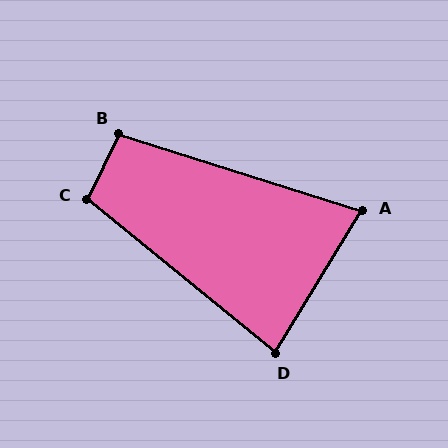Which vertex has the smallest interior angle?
A, at approximately 76 degrees.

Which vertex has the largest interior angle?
C, at approximately 104 degrees.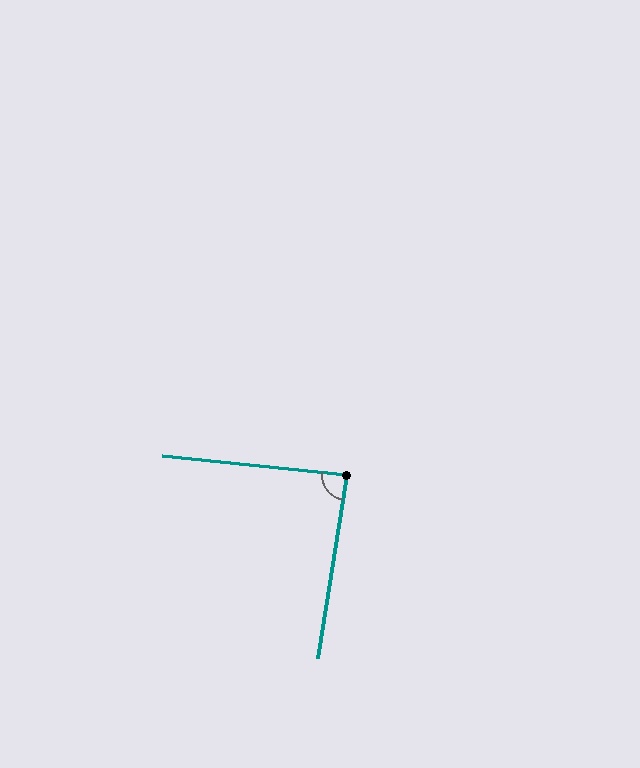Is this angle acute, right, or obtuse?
It is approximately a right angle.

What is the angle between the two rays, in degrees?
Approximately 87 degrees.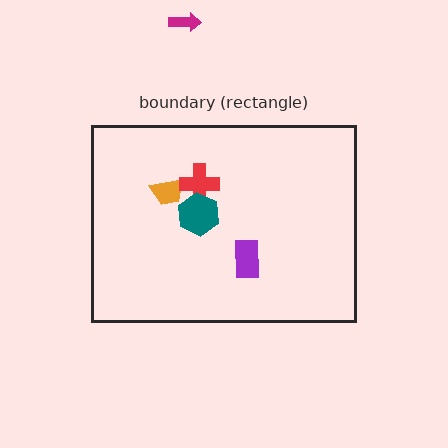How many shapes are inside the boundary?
4 inside, 1 outside.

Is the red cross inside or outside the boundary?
Inside.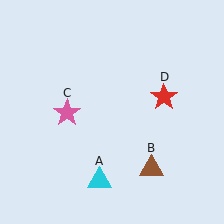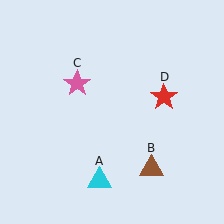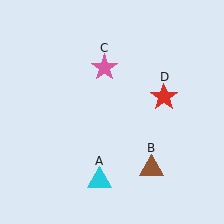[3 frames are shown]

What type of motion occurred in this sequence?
The pink star (object C) rotated clockwise around the center of the scene.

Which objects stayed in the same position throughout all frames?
Cyan triangle (object A) and brown triangle (object B) and red star (object D) remained stationary.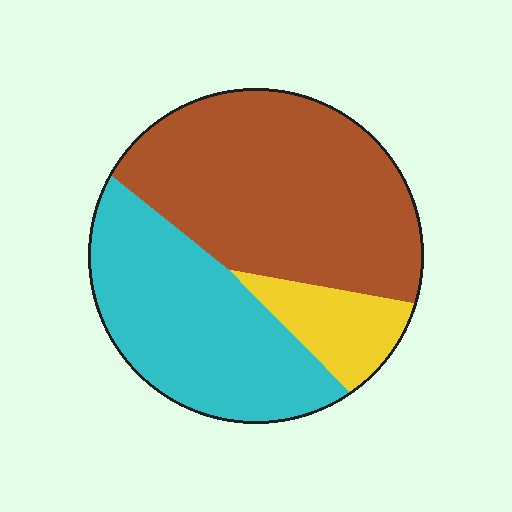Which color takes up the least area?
Yellow, at roughly 10%.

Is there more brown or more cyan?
Brown.